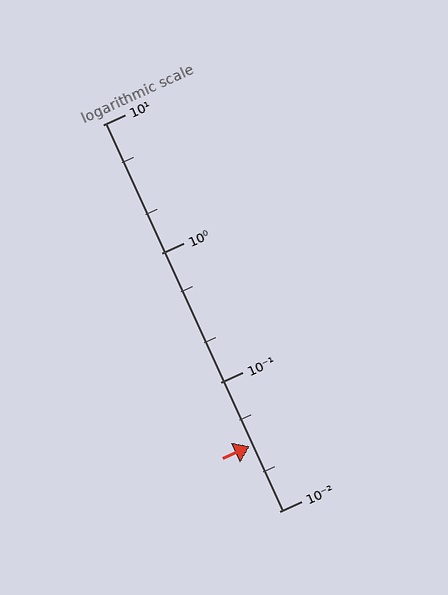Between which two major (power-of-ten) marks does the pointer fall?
The pointer is between 0.01 and 0.1.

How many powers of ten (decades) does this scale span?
The scale spans 3 decades, from 0.01 to 10.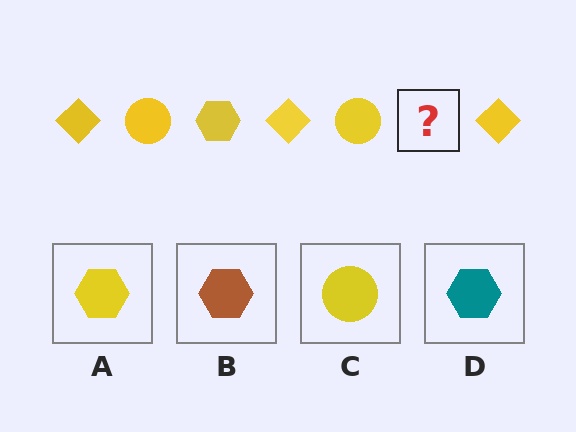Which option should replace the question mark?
Option A.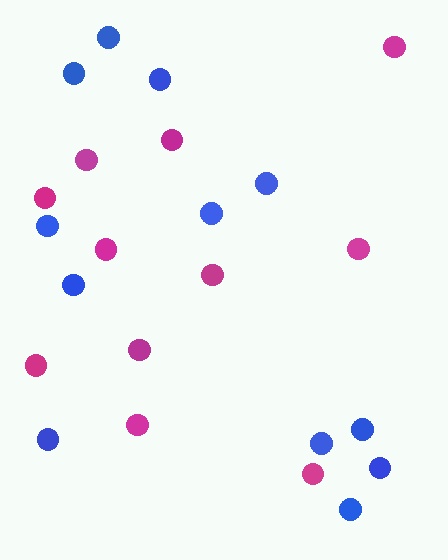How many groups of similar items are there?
There are 2 groups: one group of magenta circles (11) and one group of blue circles (12).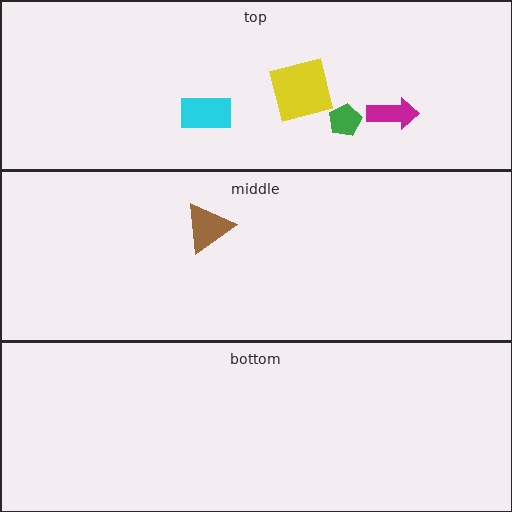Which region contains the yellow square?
The top region.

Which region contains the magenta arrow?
The top region.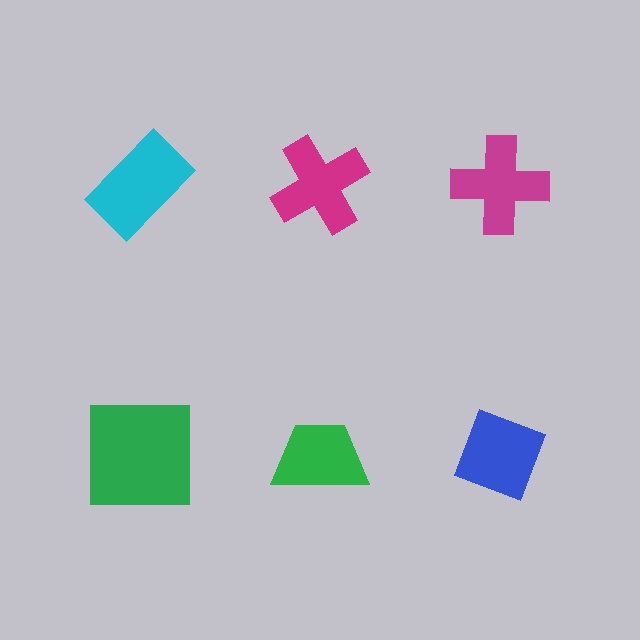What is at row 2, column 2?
A green trapezoid.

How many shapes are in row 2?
3 shapes.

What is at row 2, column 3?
A blue diamond.